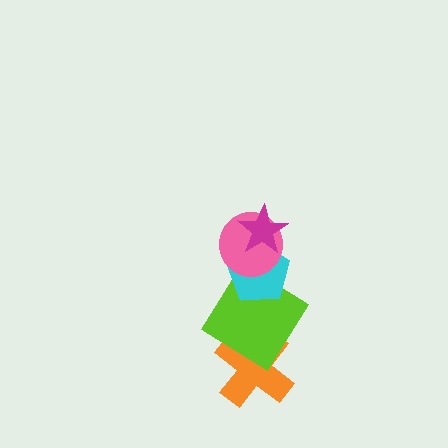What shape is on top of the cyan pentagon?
The pink circle is on top of the cyan pentagon.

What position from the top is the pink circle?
The pink circle is 2nd from the top.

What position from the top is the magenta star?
The magenta star is 1st from the top.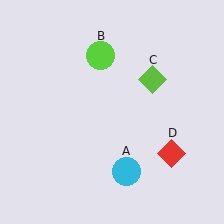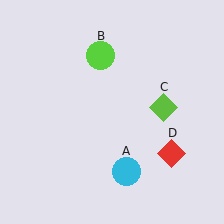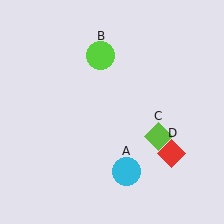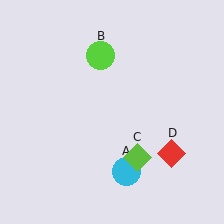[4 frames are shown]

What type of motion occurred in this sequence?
The lime diamond (object C) rotated clockwise around the center of the scene.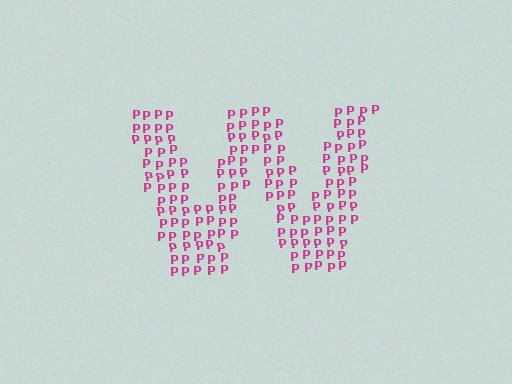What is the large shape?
The large shape is the letter W.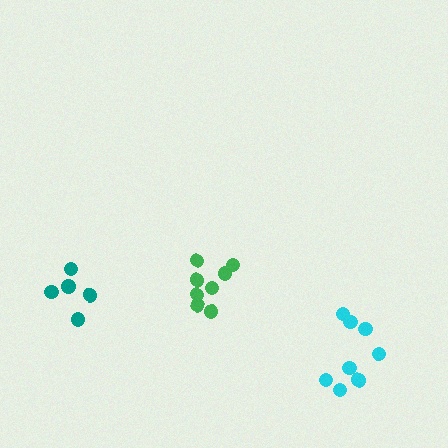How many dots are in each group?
Group 1: 8 dots, Group 2: 8 dots, Group 3: 5 dots (21 total).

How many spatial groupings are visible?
There are 3 spatial groupings.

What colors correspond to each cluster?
The clusters are colored: green, cyan, teal.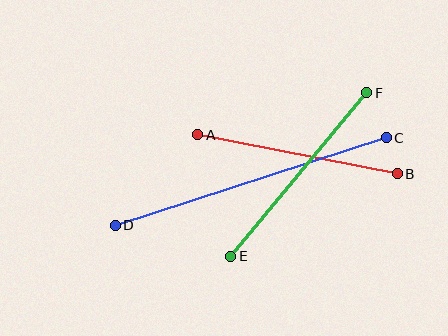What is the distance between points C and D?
The distance is approximately 285 pixels.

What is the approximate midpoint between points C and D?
The midpoint is at approximately (251, 181) pixels.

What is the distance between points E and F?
The distance is approximately 213 pixels.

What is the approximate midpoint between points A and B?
The midpoint is at approximately (297, 154) pixels.